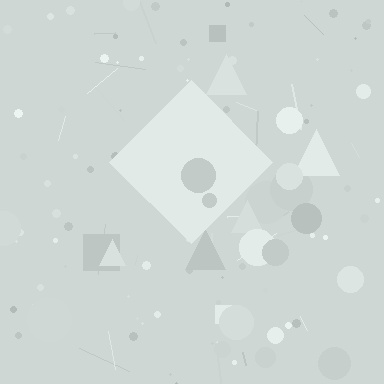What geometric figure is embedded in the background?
A diamond is embedded in the background.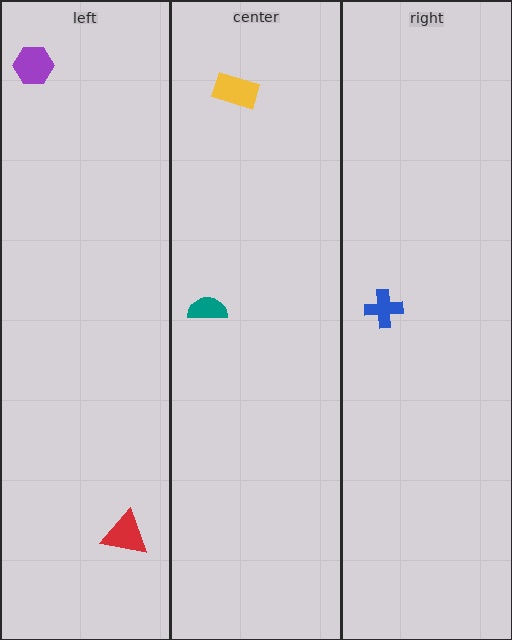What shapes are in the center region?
The teal semicircle, the yellow rectangle.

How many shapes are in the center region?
2.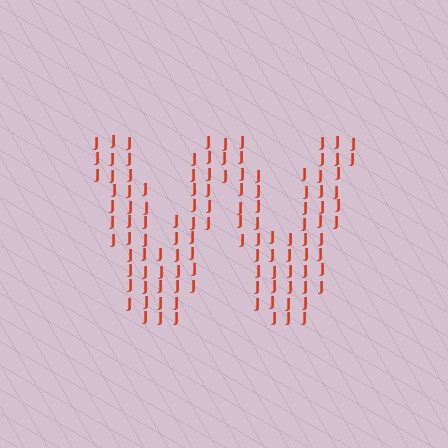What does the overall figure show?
The overall figure shows the letter W.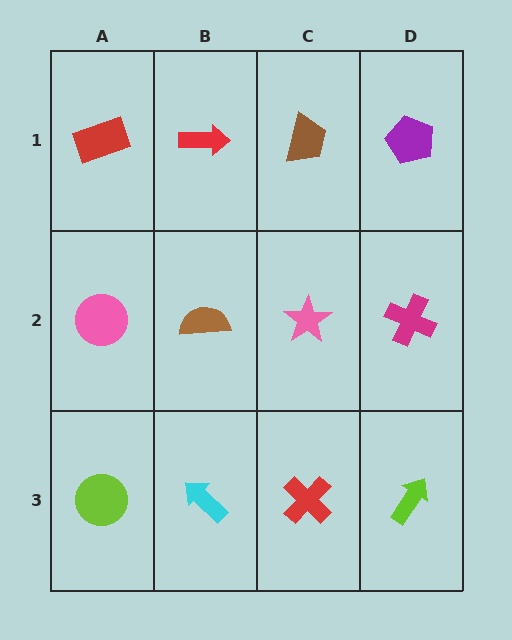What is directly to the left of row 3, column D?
A red cross.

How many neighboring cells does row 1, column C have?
3.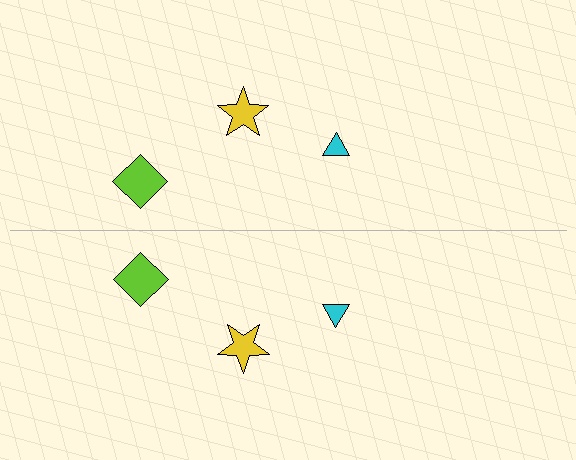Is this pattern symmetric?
Yes, this pattern has bilateral (reflection) symmetry.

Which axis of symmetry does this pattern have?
The pattern has a horizontal axis of symmetry running through the center of the image.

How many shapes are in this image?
There are 6 shapes in this image.